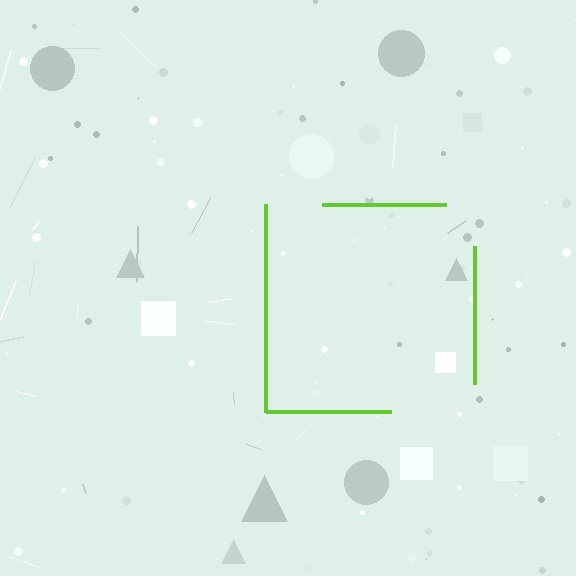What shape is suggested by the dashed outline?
The dashed outline suggests a square.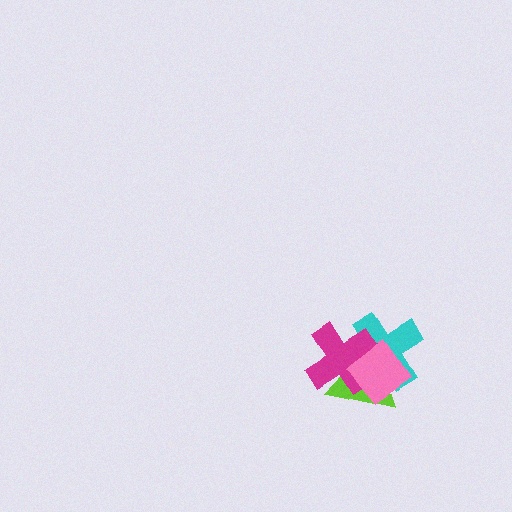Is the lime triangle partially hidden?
Yes, it is partially covered by another shape.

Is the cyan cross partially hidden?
Yes, it is partially covered by another shape.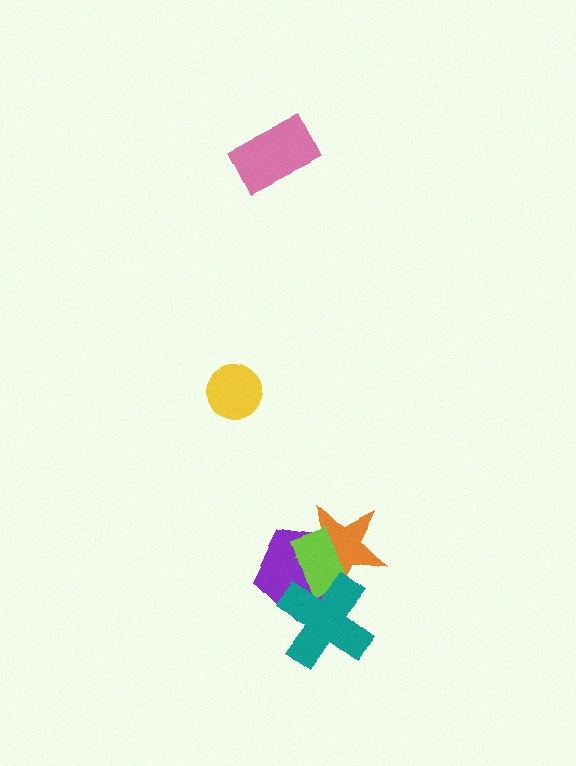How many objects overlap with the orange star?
3 objects overlap with the orange star.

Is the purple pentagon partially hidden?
Yes, it is partially covered by another shape.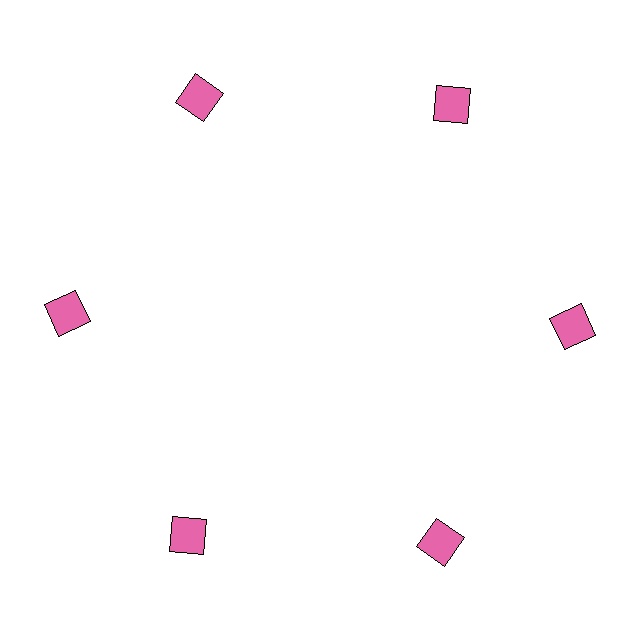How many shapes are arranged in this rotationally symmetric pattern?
There are 6 shapes, arranged in 6 groups of 1.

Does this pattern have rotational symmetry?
Yes, this pattern has 6-fold rotational symmetry. It looks the same after rotating 60 degrees around the center.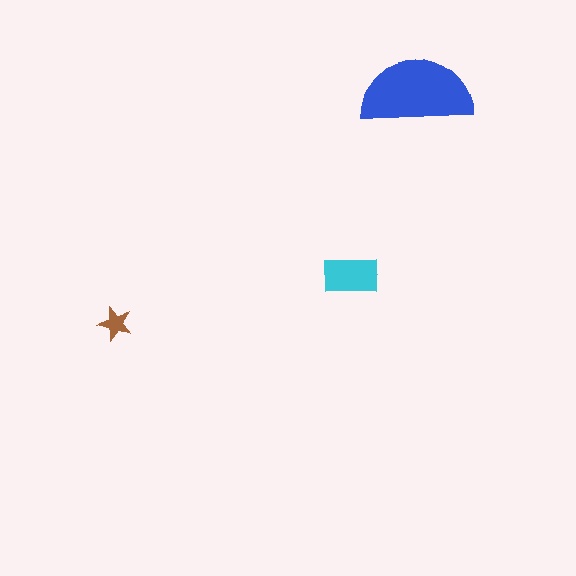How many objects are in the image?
There are 3 objects in the image.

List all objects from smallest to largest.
The brown star, the cyan rectangle, the blue semicircle.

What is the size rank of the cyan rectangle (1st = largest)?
2nd.